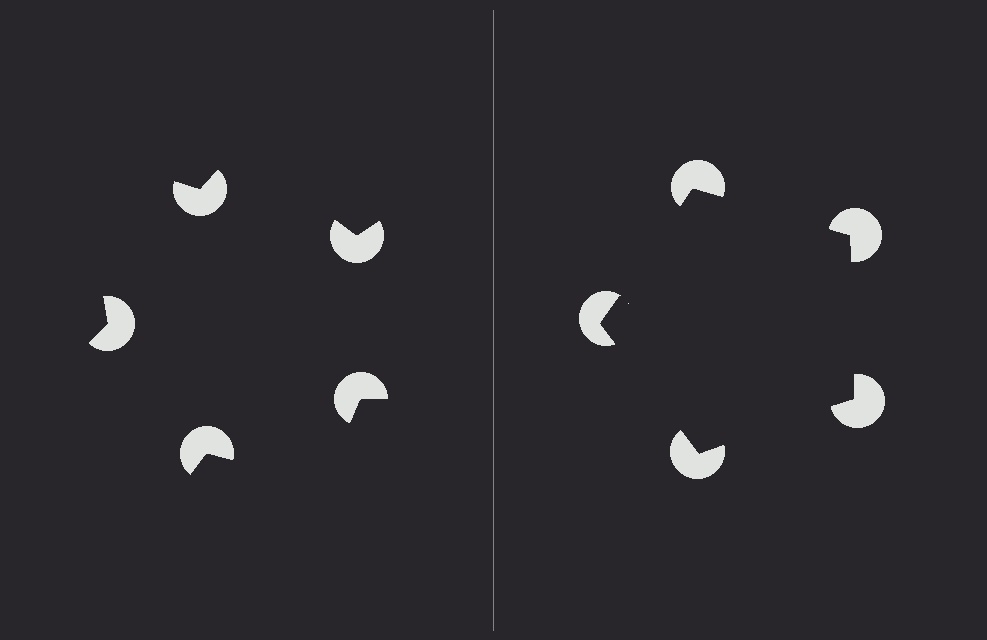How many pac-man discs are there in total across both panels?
10 — 5 on each side.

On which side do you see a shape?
An illusory pentagon appears on the right side. On the left side the wedge cuts are rotated, so no coherent shape forms.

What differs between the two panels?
The pac-man discs are positioned identically on both sides; only the wedge orientations differ. On the right they align to a pentagon; on the left they are misaligned.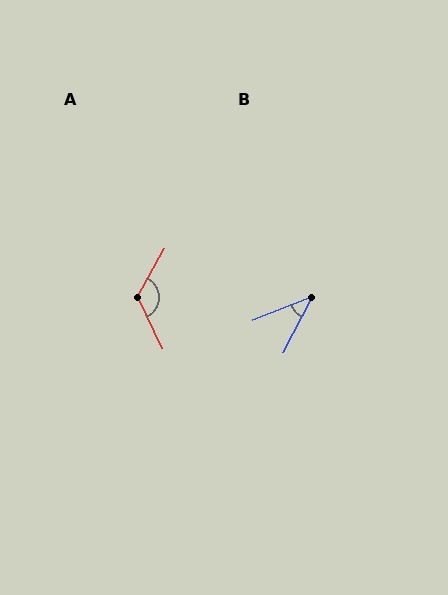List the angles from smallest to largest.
B (41°), A (125°).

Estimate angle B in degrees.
Approximately 41 degrees.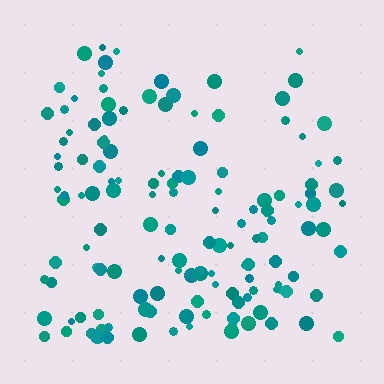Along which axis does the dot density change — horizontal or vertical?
Vertical.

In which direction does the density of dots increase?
From top to bottom, with the bottom side densest.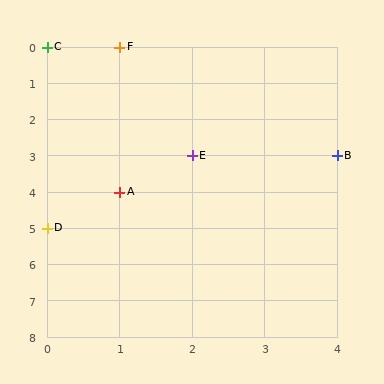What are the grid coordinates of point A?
Point A is at grid coordinates (1, 4).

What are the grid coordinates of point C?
Point C is at grid coordinates (0, 0).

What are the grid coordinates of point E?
Point E is at grid coordinates (2, 3).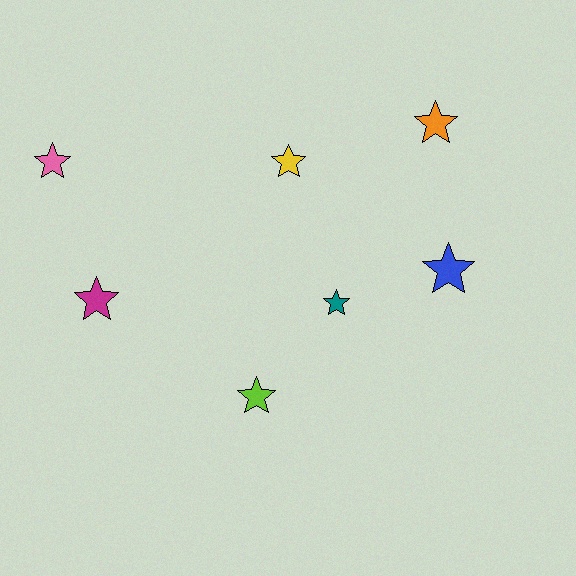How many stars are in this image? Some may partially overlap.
There are 7 stars.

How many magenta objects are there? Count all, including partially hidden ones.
There is 1 magenta object.